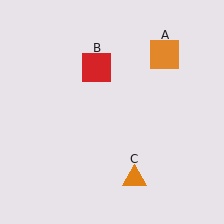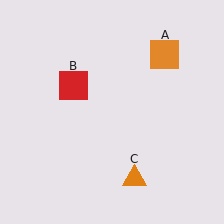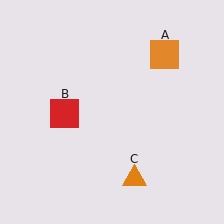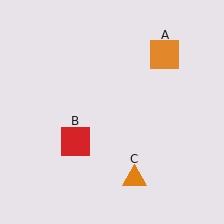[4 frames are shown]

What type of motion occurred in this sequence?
The red square (object B) rotated counterclockwise around the center of the scene.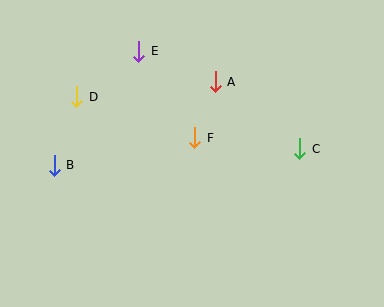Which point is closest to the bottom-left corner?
Point B is closest to the bottom-left corner.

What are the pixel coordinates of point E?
Point E is at (139, 51).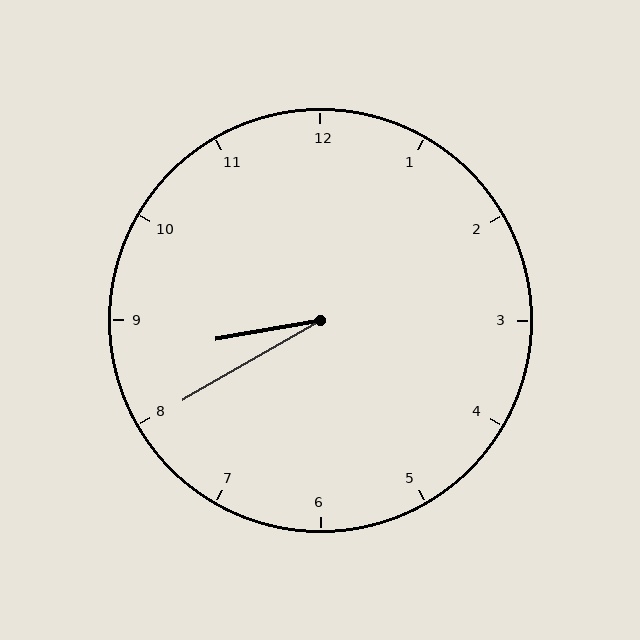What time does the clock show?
8:40.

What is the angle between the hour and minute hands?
Approximately 20 degrees.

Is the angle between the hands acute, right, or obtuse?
It is acute.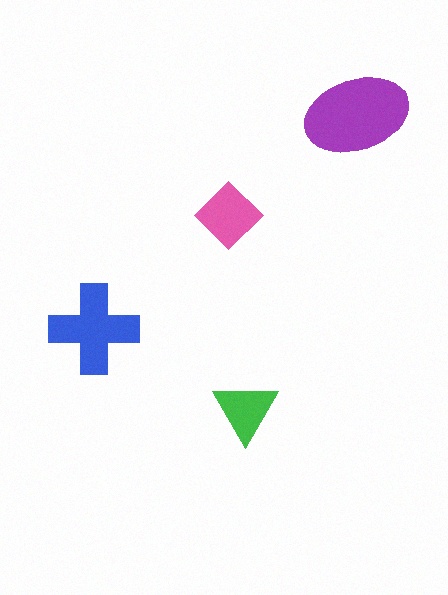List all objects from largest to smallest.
The purple ellipse, the blue cross, the pink diamond, the green triangle.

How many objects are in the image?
There are 4 objects in the image.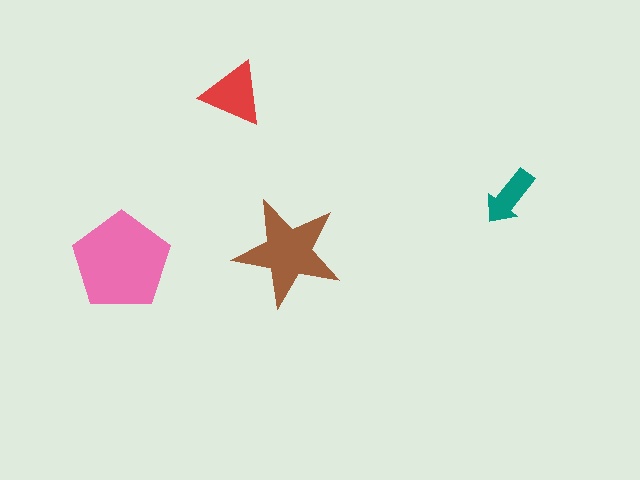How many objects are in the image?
There are 4 objects in the image.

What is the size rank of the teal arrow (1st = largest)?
4th.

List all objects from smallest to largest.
The teal arrow, the red triangle, the brown star, the pink pentagon.